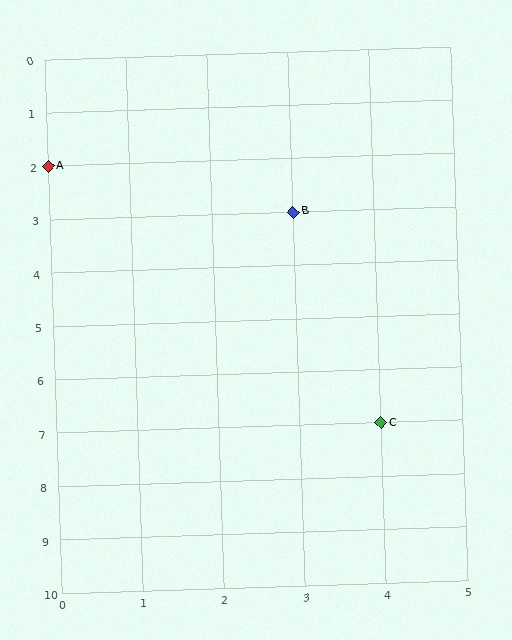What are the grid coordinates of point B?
Point B is at grid coordinates (3, 3).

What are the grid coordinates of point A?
Point A is at grid coordinates (0, 2).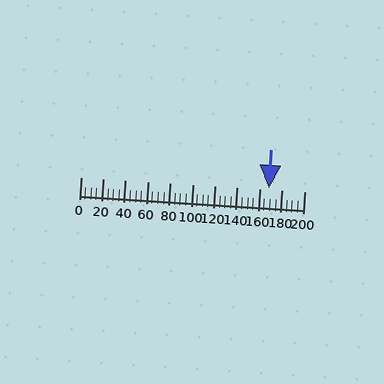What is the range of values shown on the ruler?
The ruler shows values from 0 to 200.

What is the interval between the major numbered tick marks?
The major tick marks are spaced 20 units apart.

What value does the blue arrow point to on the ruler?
The blue arrow points to approximately 168.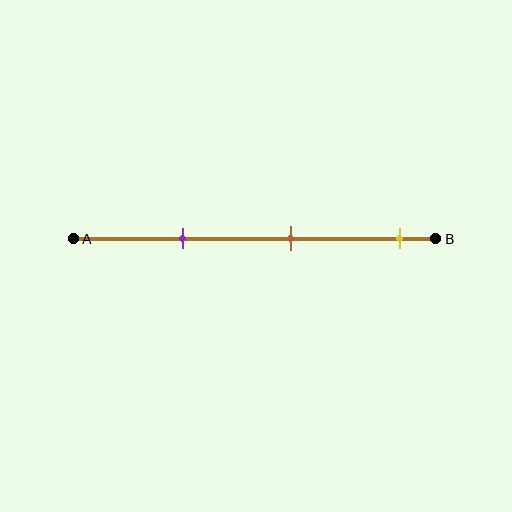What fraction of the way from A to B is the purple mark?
The purple mark is approximately 30% (0.3) of the way from A to B.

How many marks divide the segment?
There are 3 marks dividing the segment.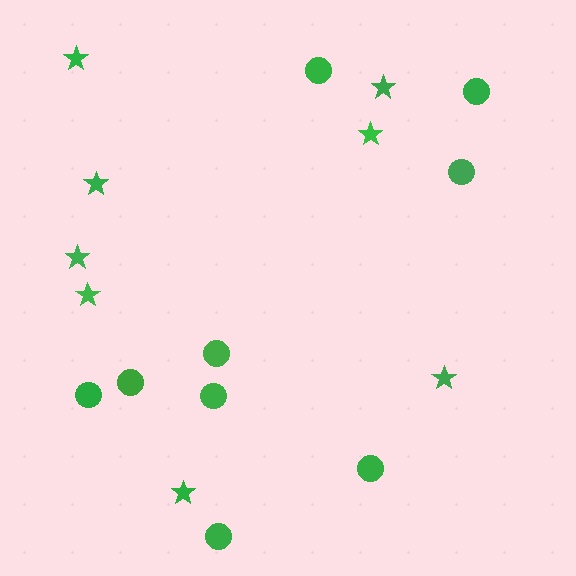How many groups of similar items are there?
There are 2 groups: one group of stars (8) and one group of circles (9).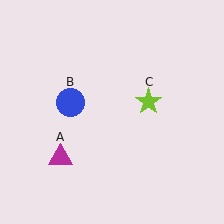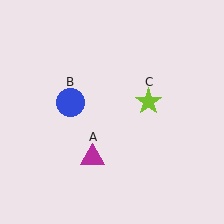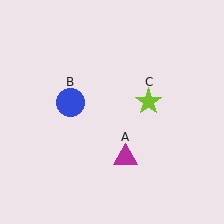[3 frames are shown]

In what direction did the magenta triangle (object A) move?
The magenta triangle (object A) moved right.